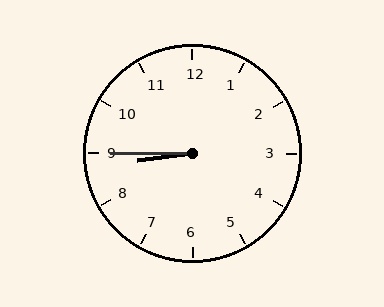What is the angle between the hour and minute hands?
Approximately 8 degrees.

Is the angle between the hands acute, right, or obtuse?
It is acute.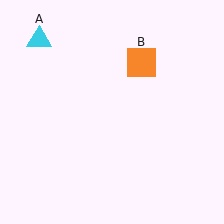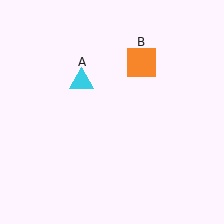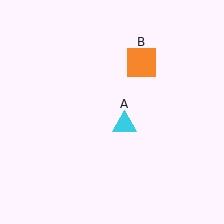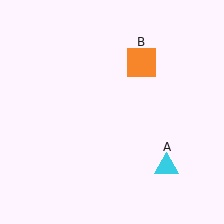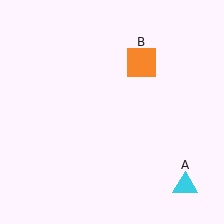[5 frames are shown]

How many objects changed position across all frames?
1 object changed position: cyan triangle (object A).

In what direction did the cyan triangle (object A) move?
The cyan triangle (object A) moved down and to the right.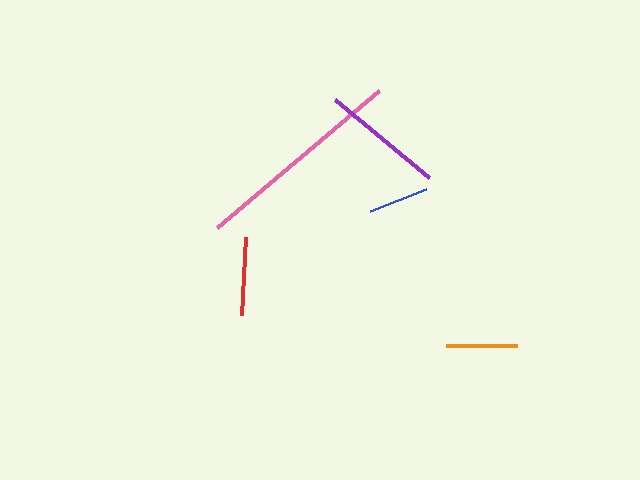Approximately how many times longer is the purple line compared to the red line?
The purple line is approximately 1.6 times the length of the red line.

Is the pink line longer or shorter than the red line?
The pink line is longer than the red line.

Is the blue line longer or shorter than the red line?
The red line is longer than the blue line.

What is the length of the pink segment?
The pink segment is approximately 212 pixels long.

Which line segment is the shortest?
The blue line is the shortest at approximately 60 pixels.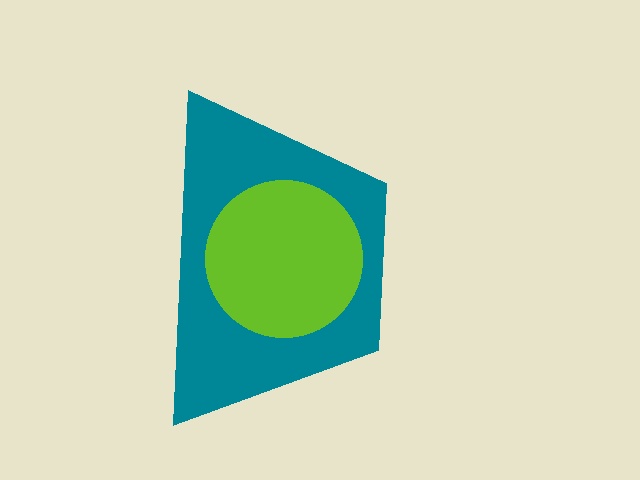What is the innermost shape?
The lime circle.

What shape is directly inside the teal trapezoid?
The lime circle.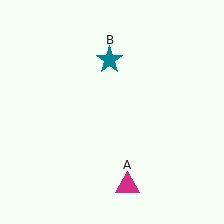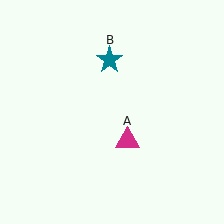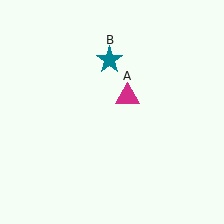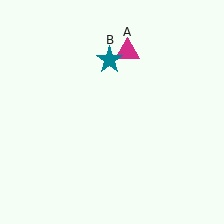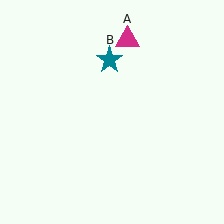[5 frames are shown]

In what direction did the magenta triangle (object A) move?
The magenta triangle (object A) moved up.